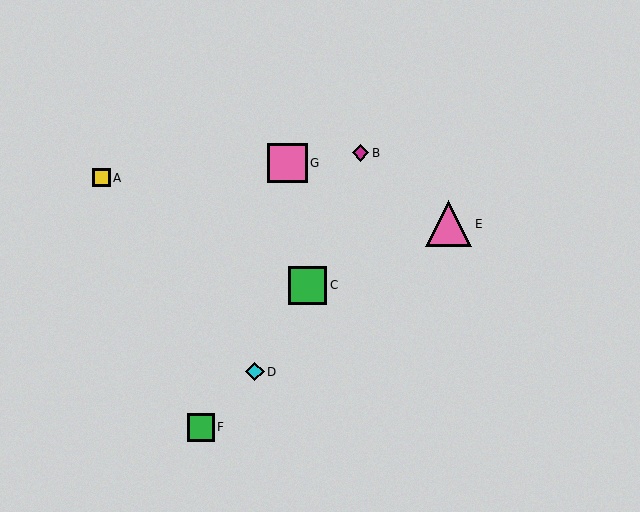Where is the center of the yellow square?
The center of the yellow square is at (102, 178).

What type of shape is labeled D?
Shape D is a cyan diamond.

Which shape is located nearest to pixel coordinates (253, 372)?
The cyan diamond (labeled D) at (255, 372) is nearest to that location.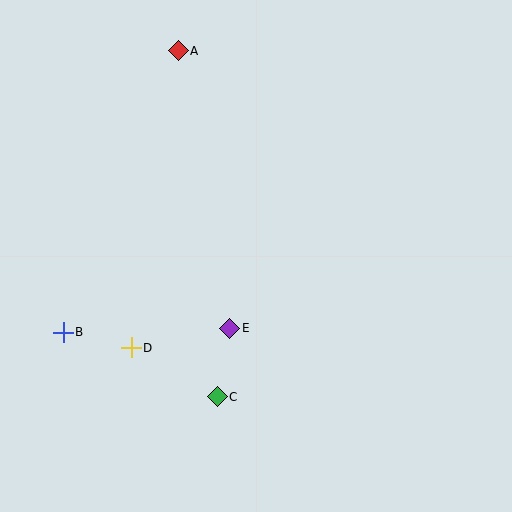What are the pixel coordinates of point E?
Point E is at (230, 328).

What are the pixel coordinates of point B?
Point B is at (63, 332).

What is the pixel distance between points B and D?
The distance between B and D is 70 pixels.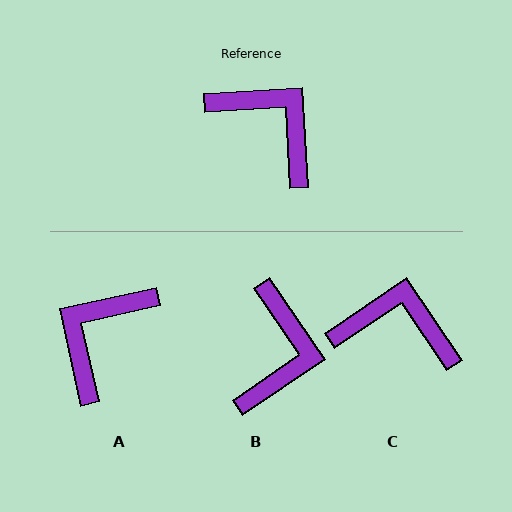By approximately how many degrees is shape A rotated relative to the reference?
Approximately 99 degrees counter-clockwise.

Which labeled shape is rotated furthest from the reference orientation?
A, about 99 degrees away.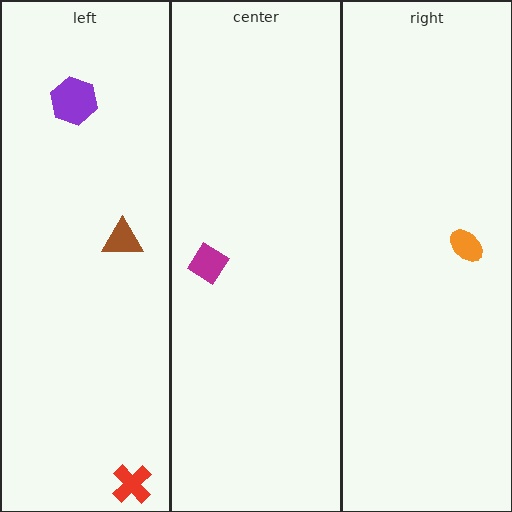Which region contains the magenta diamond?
The center region.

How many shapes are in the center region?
1.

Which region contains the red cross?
The left region.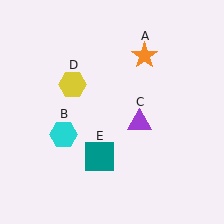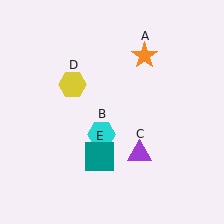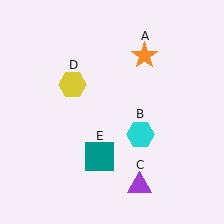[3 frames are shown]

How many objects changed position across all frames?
2 objects changed position: cyan hexagon (object B), purple triangle (object C).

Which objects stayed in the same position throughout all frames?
Orange star (object A) and yellow hexagon (object D) and teal square (object E) remained stationary.